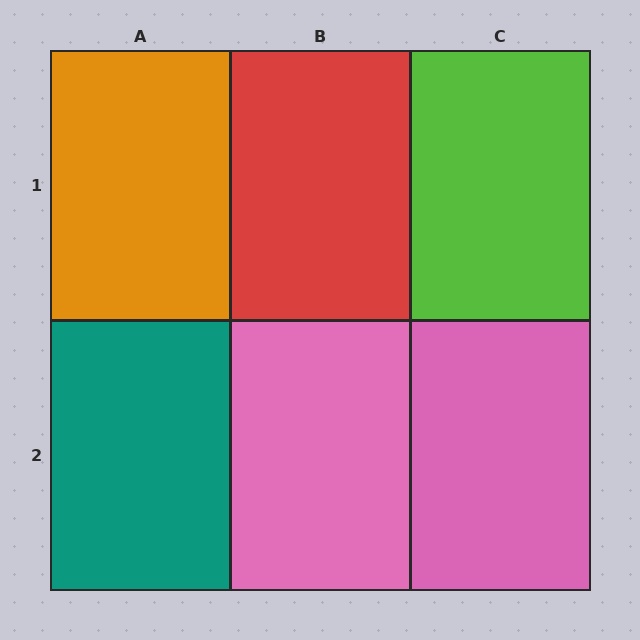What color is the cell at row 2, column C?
Pink.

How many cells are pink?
2 cells are pink.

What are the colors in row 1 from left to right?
Orange, red, lime.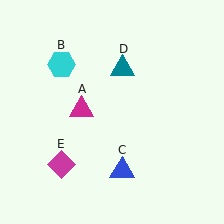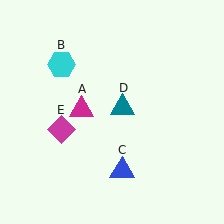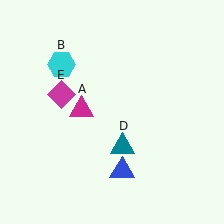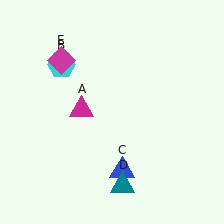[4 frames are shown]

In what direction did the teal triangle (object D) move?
The teal triangle (object D) moved down.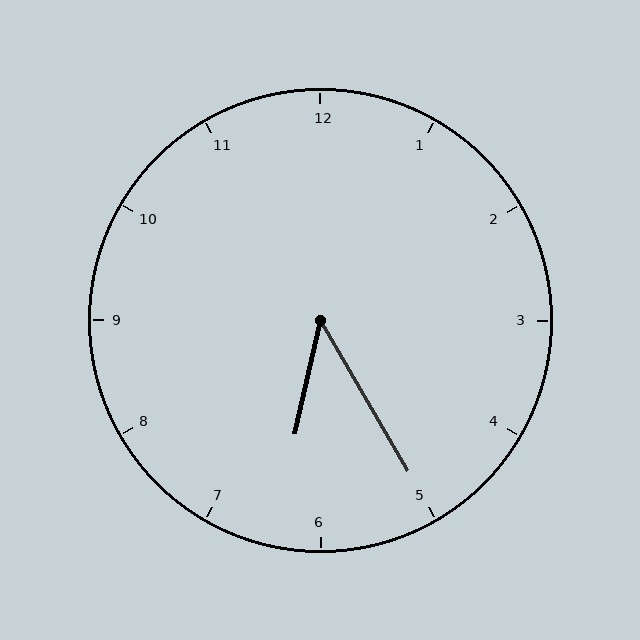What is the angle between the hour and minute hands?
Approximately 42 degrees.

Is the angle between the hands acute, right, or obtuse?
It is acute.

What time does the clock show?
6:25.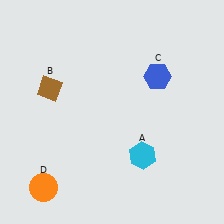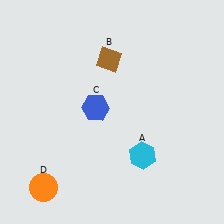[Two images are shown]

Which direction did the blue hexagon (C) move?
The blue hexagon (C) moved left.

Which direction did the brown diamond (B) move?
The brown diamond (B) moved right.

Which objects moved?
The objects that moved are: the brown diamond (B), the blue hexagon (C).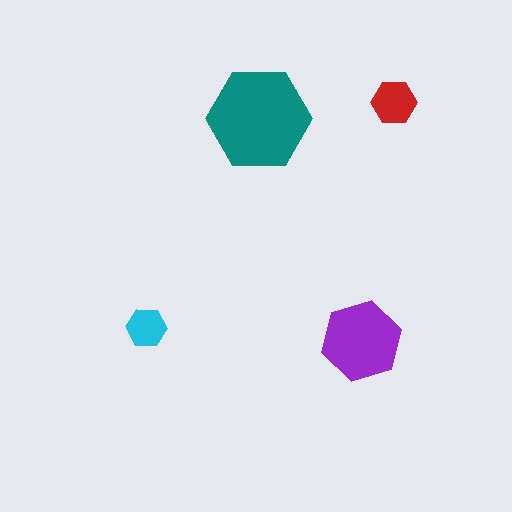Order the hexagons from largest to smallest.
the teal one, the purple one, the red one, the cyan one.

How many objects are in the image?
There are 4 objects in the image.